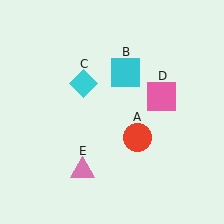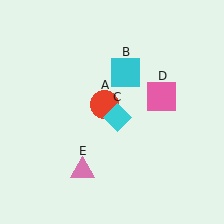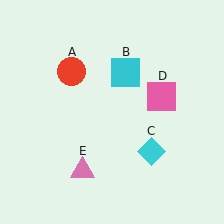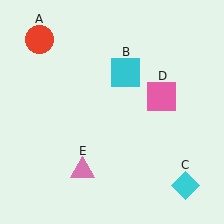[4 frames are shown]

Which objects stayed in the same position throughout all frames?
Cyan square (object B) and pink square (object D) and pink triangle (object E) remained stationary.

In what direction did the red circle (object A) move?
The red circle (object A) moved up and to the left.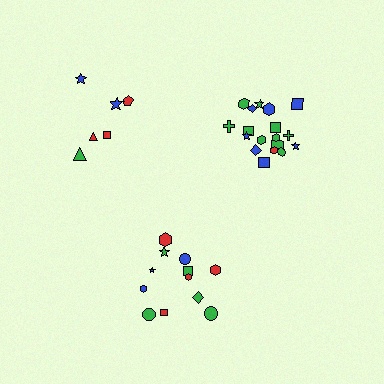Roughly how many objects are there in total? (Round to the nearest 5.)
Roughly 35 objects in total.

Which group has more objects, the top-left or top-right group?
The top-right group.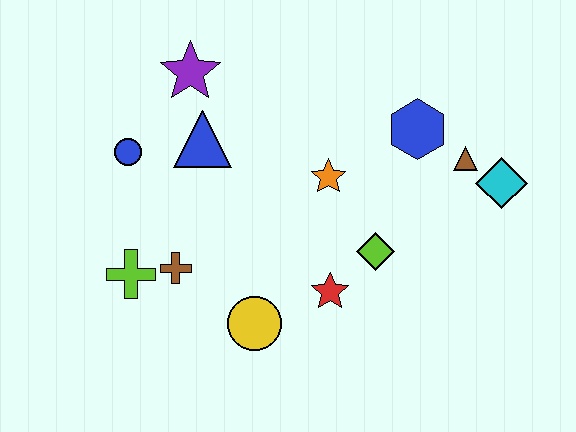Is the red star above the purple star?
No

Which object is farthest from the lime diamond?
The blue circle is farthest from the lime diamond.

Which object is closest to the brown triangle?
The cyan diamond is closest to the brown triangle.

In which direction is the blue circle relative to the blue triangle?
The blue circle is to the left of the blue triangle.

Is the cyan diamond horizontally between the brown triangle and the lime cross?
No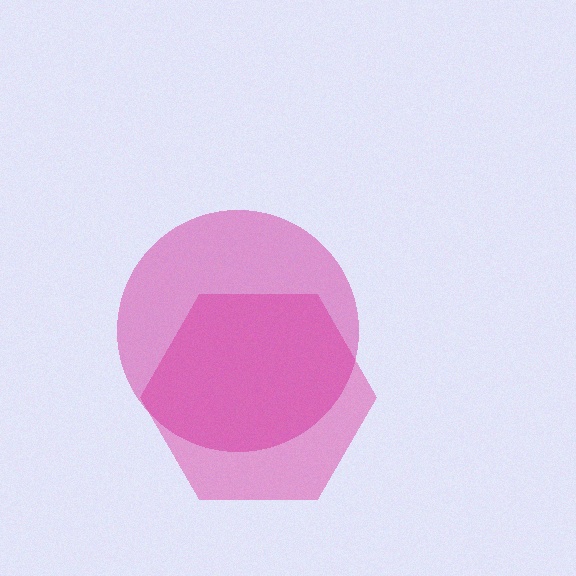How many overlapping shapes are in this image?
There are 2 overlapping shapes in the image.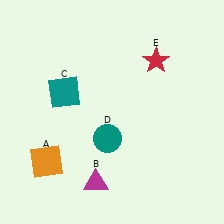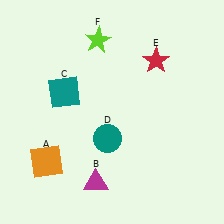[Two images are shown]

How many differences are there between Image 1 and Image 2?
There is 1 difference between the two images.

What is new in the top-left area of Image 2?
A lime star (F) was added in the top-left area of Image 2.